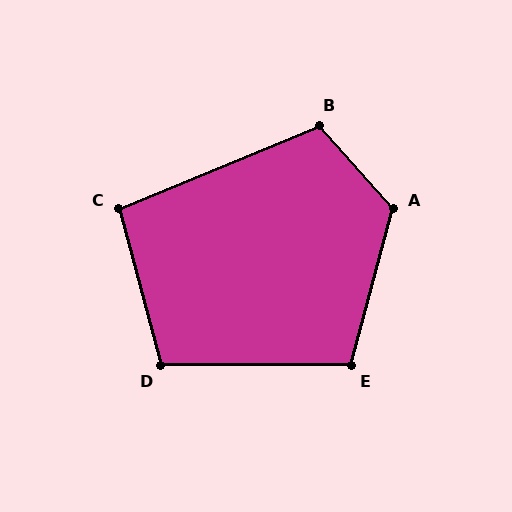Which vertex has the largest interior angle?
A, at approximately 123 degrees.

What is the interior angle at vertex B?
Approximately 109 degrees (obtuse).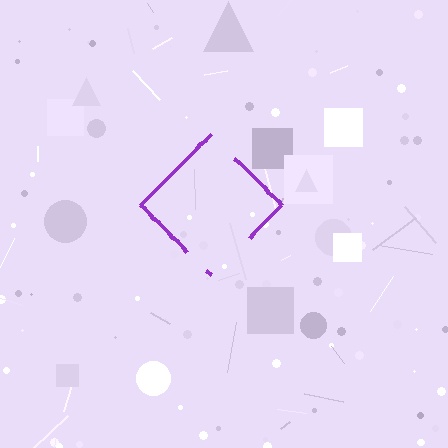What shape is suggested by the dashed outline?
The dashed outline suggests a diamond.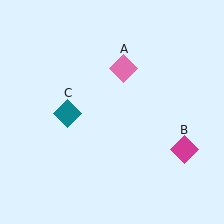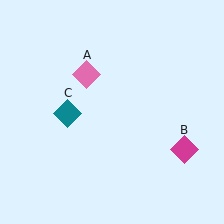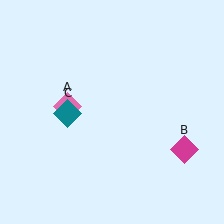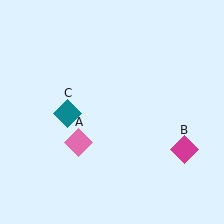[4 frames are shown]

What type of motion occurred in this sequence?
The pink diamond (object A) rotated counterclockwise around the center of the scene.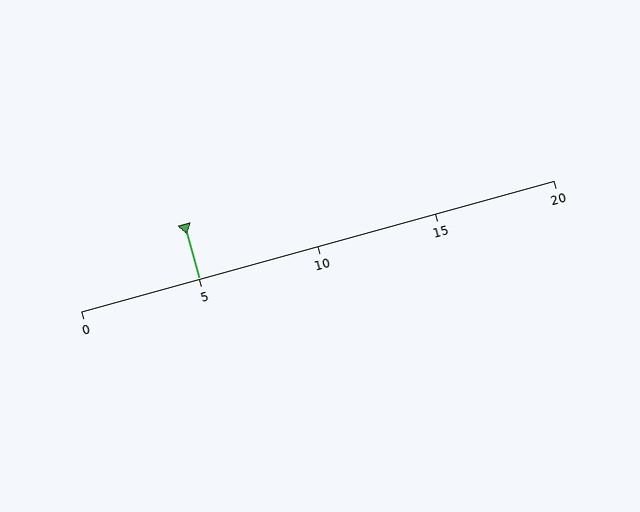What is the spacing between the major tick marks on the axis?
The major ticks are spaced 5 apart.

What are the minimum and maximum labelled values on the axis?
The axis runs from 0 to 20.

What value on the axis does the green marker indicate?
The marker indicates approximately 5.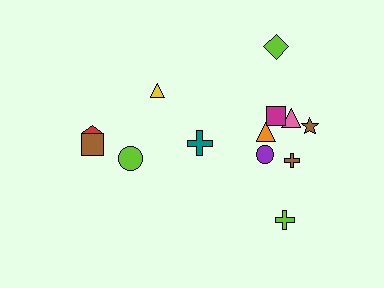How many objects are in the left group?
There are 5 objects.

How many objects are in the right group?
There are 8 objects.